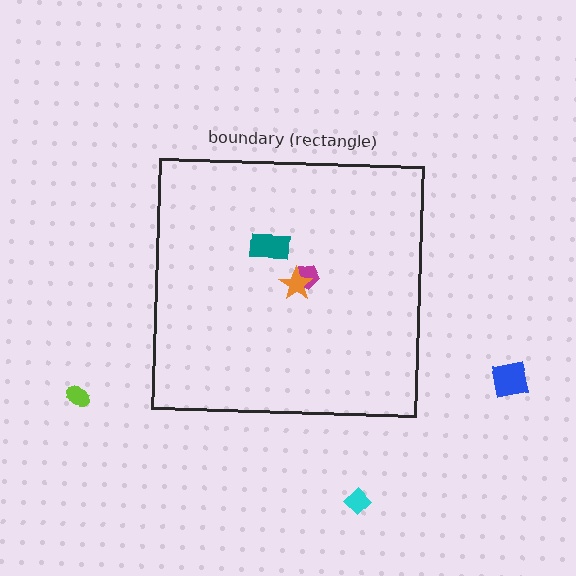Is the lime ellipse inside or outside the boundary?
Outside.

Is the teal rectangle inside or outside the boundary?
Inside.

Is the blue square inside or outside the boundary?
Outside.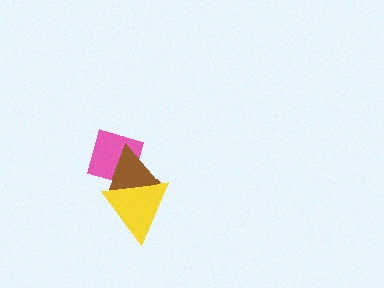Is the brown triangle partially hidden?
Yes, it is partially covered by another shape.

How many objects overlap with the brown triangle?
2 objects overlap with the brown triangle.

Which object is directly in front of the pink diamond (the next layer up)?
The brown triangle is directly in front of the pink diamond.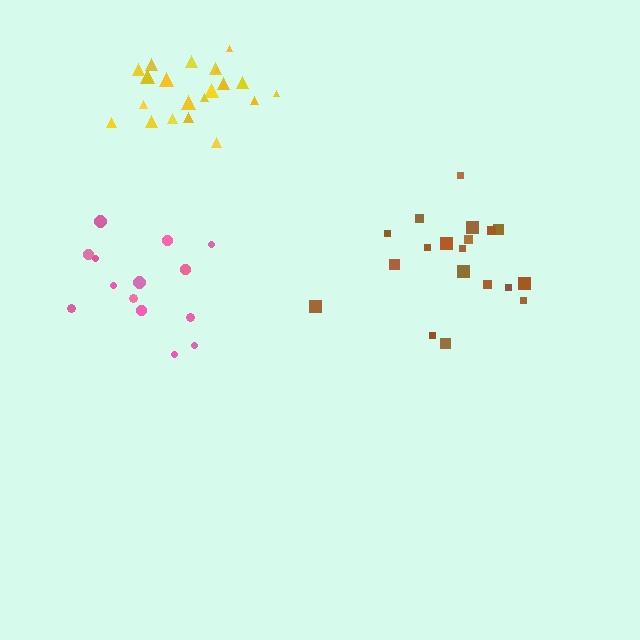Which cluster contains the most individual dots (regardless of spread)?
Yellow (21).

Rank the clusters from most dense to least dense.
yellow, brown, pink.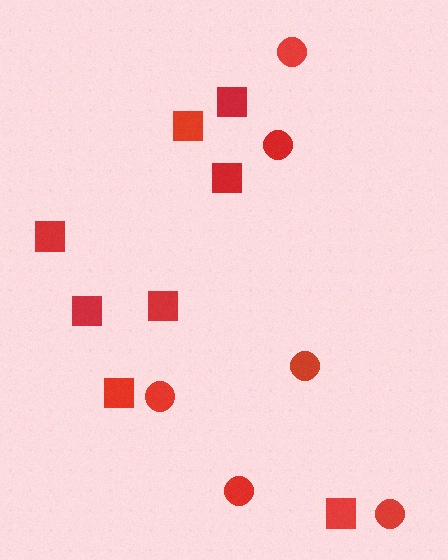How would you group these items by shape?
There are 2 groups: one group of circles (6) and one group of squares (8).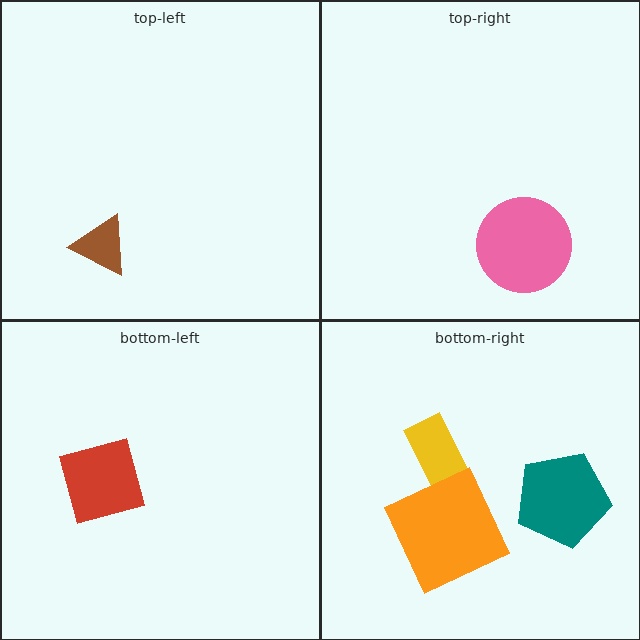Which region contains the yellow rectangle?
The bottom-right region.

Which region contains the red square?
The bottom-left region.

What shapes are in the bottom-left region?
The red square.